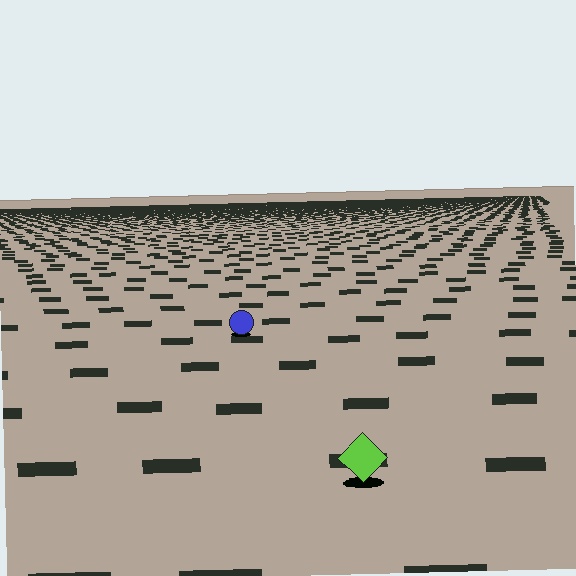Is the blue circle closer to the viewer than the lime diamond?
No. The lime diamond is closer — you can tell from the texture gradient: the ground texture is coarser near it.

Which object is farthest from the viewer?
The blue circle is farthest from the viewer. It appears smaller and the ground texture around it is denser.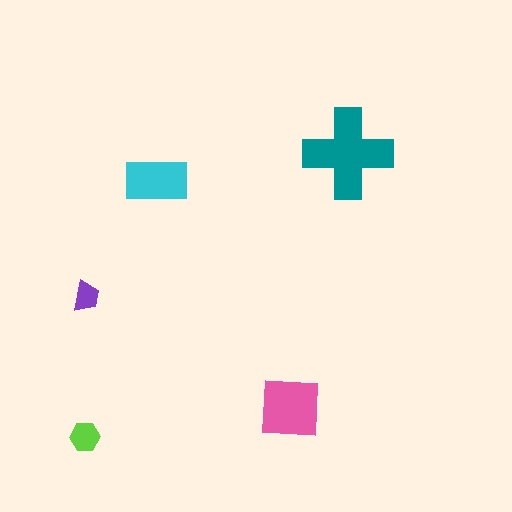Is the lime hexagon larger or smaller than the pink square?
Smaller.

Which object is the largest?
The teal cross.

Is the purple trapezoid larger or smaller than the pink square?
Smaller.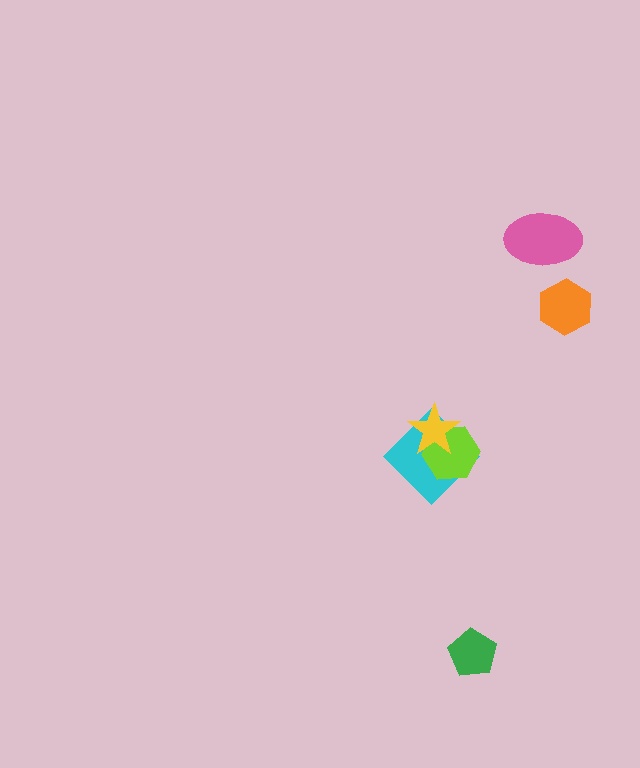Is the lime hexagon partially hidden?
Yes, it is partially covered by another shape.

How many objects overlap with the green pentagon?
0 objects overlap with the green pentagon.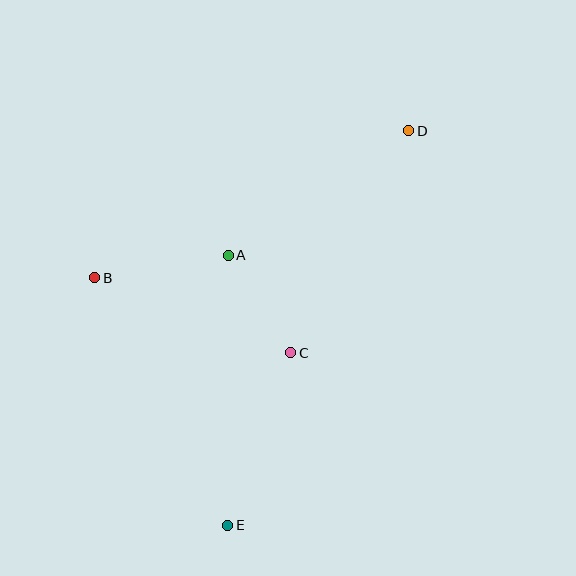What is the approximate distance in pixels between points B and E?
The distance between B and E is approximately 281 pixels.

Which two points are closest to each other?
Points A and C are closest to each other.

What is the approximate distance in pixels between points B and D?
The distance between B and D is approximately 346 pixels.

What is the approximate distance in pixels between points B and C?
The distance between B and C is approximately 210 pixels.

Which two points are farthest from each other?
Points D and E are farthest from each other.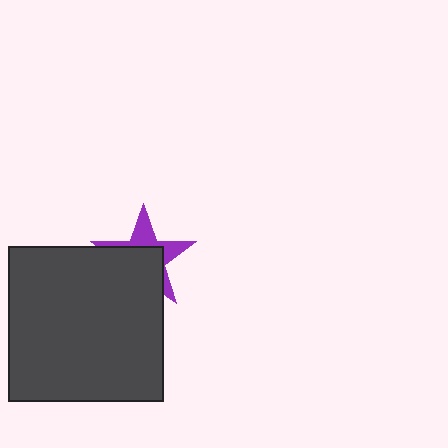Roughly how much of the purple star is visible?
A small part of it is visible (roughly 40%).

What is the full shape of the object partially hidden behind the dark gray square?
The partially hidden object is a purple star.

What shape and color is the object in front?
The object in front is a dark gray square.